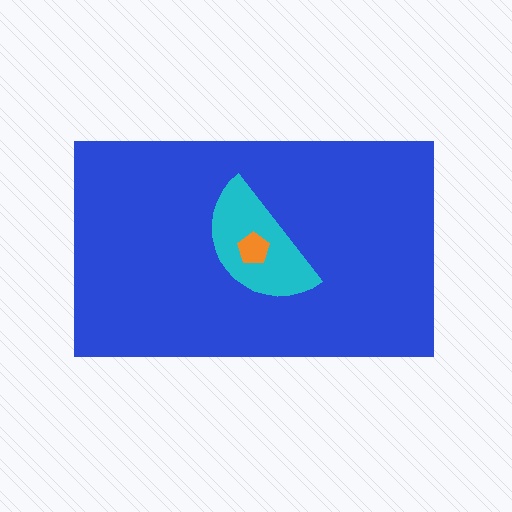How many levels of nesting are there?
3.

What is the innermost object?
The orange pentagon.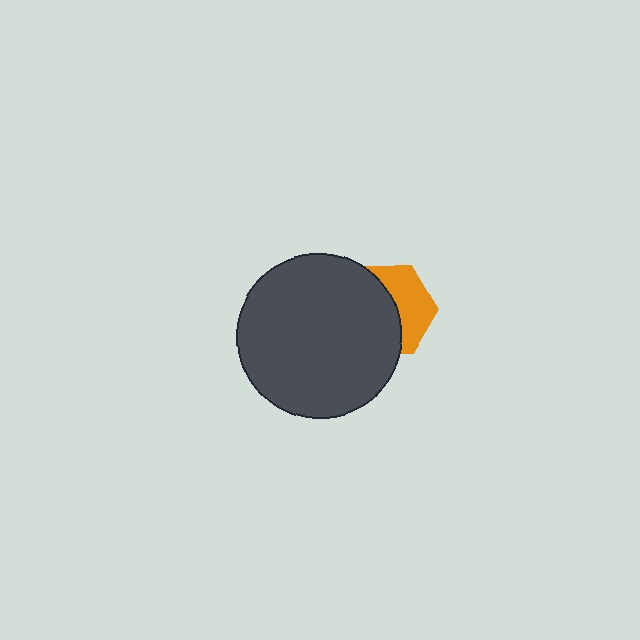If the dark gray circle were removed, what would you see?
You would see the complete orange hexagon.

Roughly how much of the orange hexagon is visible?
A small part of it is visible (roughly 42%).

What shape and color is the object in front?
The object in front is a dark gray circle.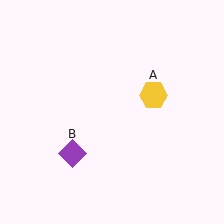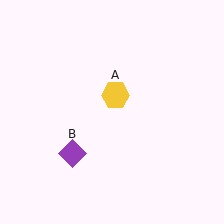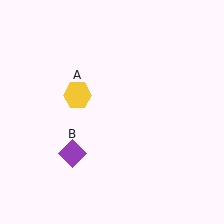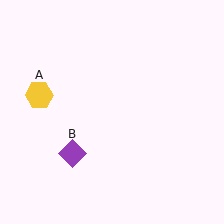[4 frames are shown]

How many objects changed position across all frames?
1 object changed position: yellow hexagon (object A).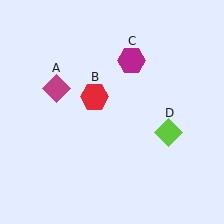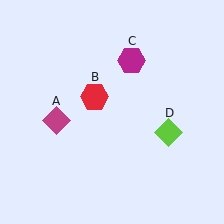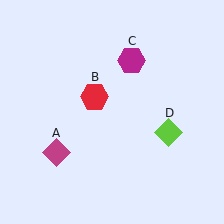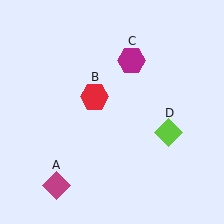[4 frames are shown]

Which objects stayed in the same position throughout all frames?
Red hexagon (object B) and magenta hexagon (object C) and lime diamond (object D) remained stationary.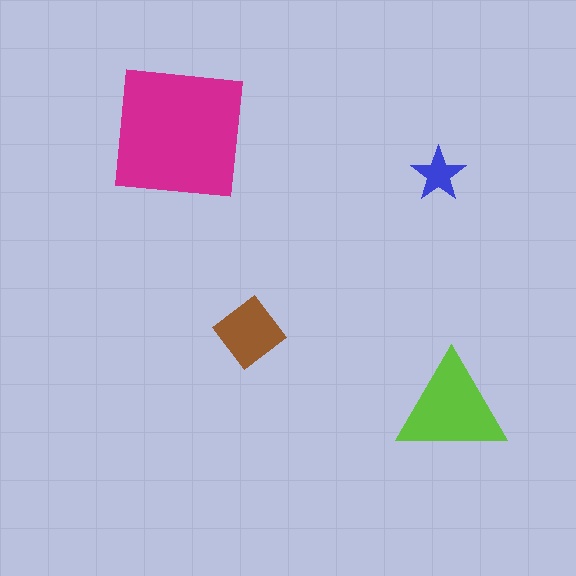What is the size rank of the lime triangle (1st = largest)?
2nd.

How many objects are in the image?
There are 4 objects in the image.